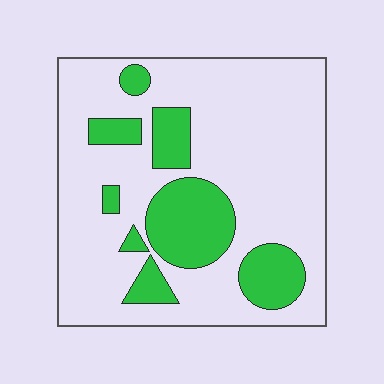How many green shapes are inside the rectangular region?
8.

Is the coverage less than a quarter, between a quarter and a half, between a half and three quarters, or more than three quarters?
Less than a quarter.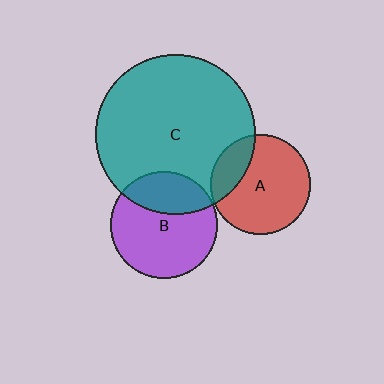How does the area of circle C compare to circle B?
Approximately 2.2 times.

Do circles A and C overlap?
Yes.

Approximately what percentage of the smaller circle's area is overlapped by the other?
Approximately 20%.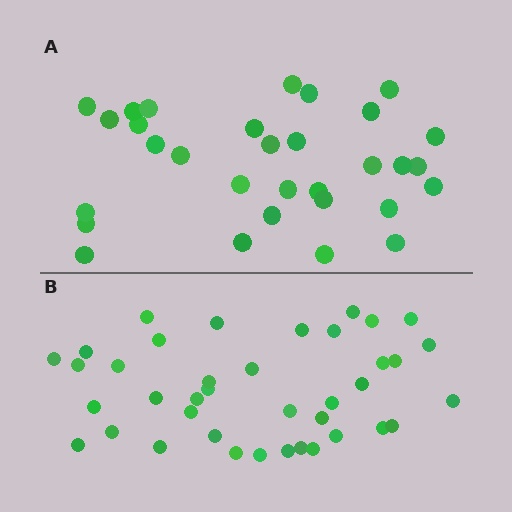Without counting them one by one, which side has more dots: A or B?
Region B (the bottom region) has more dots.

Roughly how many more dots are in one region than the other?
Region B has roughly 8 or so more dots than region A.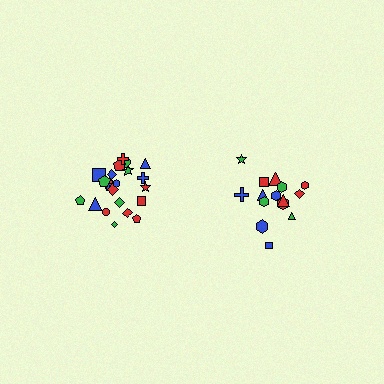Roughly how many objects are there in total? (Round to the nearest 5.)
Roughly 35 objects in total.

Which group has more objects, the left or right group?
The left group.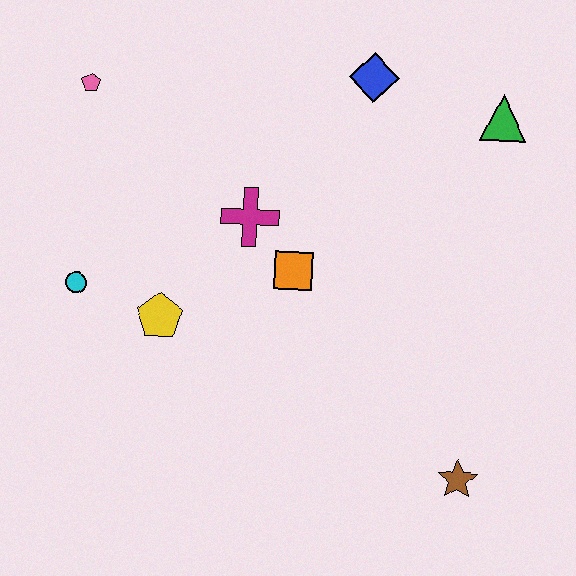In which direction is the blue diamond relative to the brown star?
The blue diamond is above the brown star.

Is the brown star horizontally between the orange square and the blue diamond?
No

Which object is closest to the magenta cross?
The orange square is closest to the magenta cross.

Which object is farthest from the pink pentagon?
The brown star is farthest from the pink pentagon.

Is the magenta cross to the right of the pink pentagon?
Yes